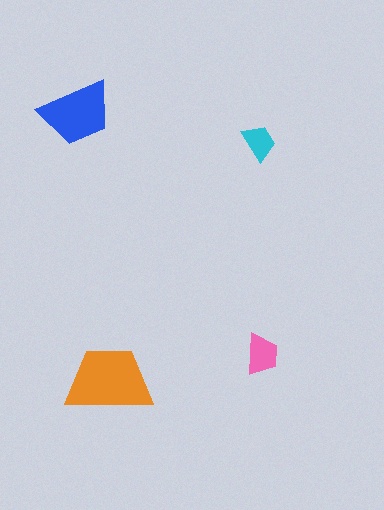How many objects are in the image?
There are 4 objects in the image.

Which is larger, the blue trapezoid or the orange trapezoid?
The orange one.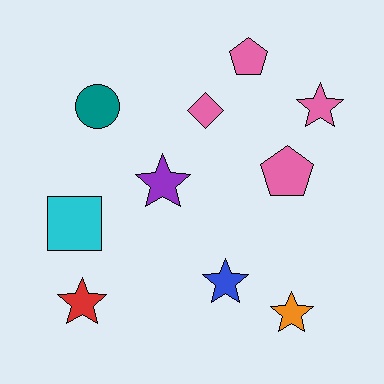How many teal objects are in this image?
There is 1 teal object.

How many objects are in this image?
There are 10 objects.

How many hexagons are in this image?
There are no hexagons.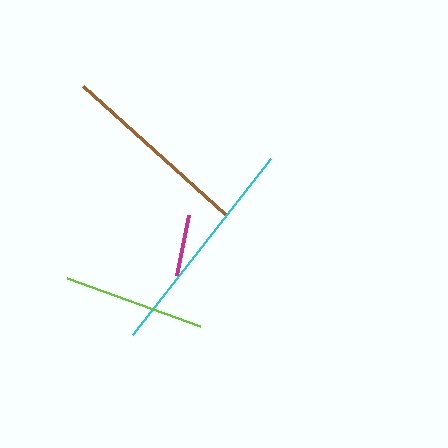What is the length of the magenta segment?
The magenta segment is approximately 61 pixels long.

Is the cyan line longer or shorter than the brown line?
The cyan line is longer than the brown line.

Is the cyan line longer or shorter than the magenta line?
The cyan line is longer than the magenta line.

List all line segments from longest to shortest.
From longest to shortest: cyan, brown, lime, magenta.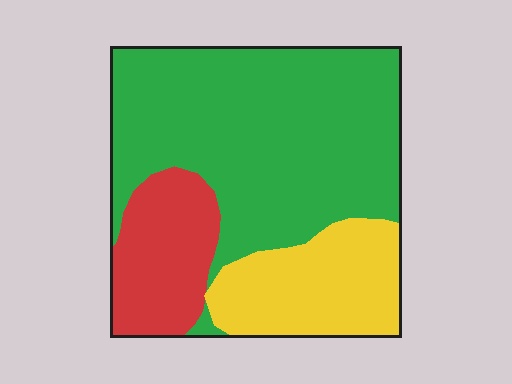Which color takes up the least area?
Red, at roughly 20%.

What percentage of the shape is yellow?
Yellow takes up about one fifth (1/5) of the shape.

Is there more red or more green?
Green.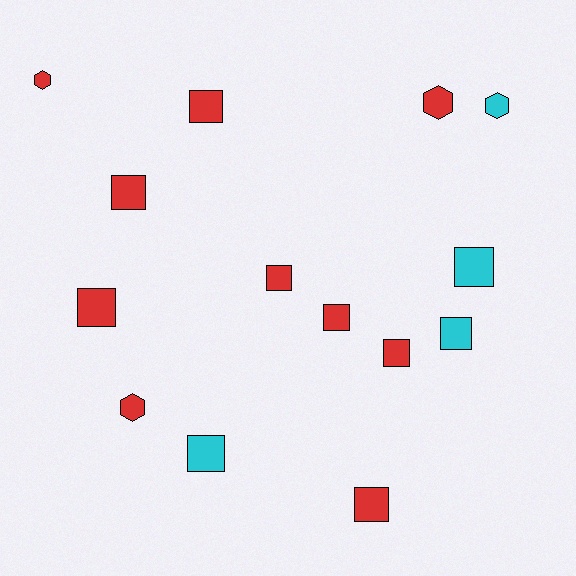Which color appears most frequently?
Red, with 10 objects.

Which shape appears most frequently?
Square, with 10 objects.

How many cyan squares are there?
There are 3 cyan squares.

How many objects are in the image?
There are 14 objects.